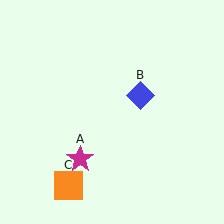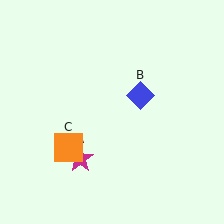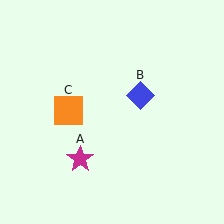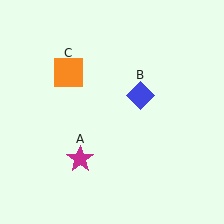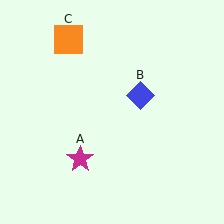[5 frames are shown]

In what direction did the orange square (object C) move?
The orange square (object C) moved up.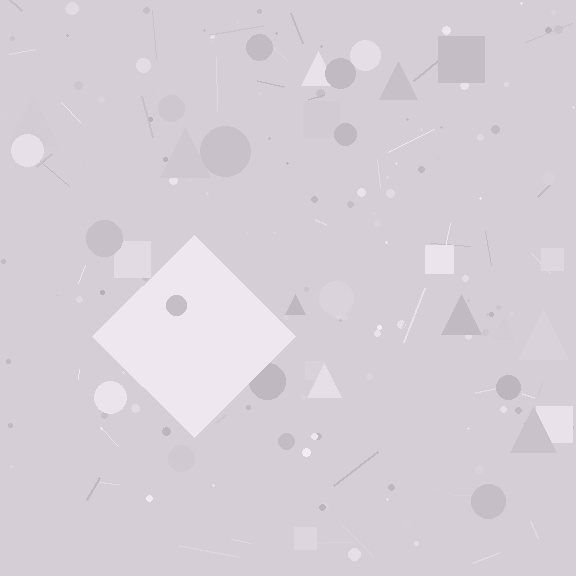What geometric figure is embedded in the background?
A diamond is embedded in the background.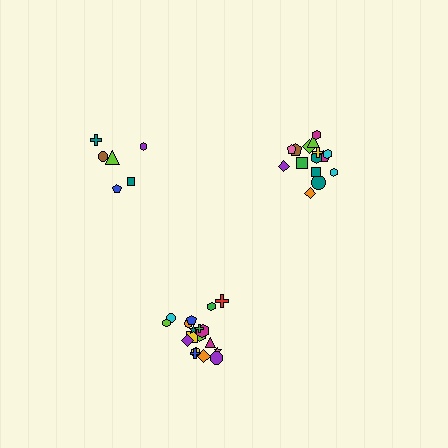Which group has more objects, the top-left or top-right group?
The top-right group.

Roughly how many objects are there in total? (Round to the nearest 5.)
Roughly 40 objects in total.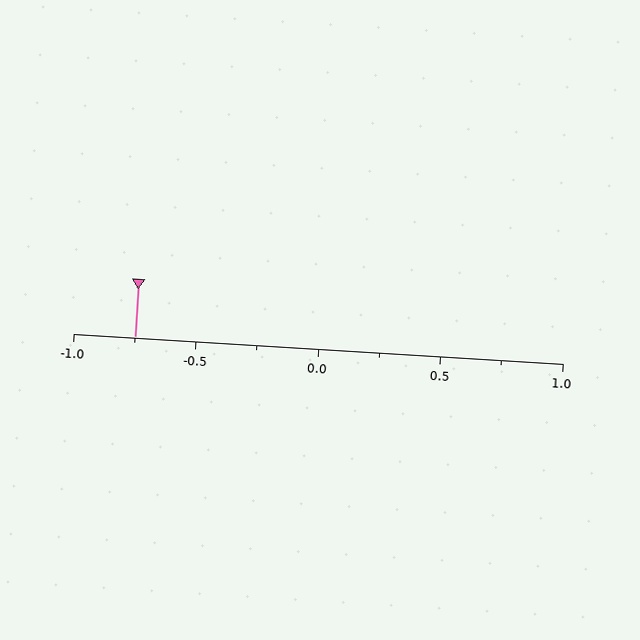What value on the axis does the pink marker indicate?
The marker indicates approximately -0.75.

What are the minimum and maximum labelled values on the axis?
The axis runs from -1.0 to 1.0.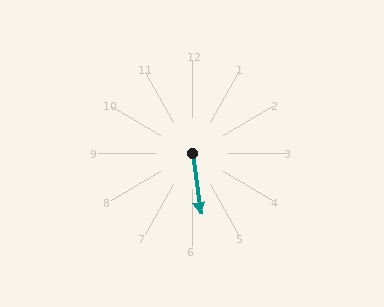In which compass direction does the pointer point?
South.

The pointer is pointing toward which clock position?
Roughly 6 o'clock.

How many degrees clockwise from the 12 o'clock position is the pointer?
Approximately 172 degrees.